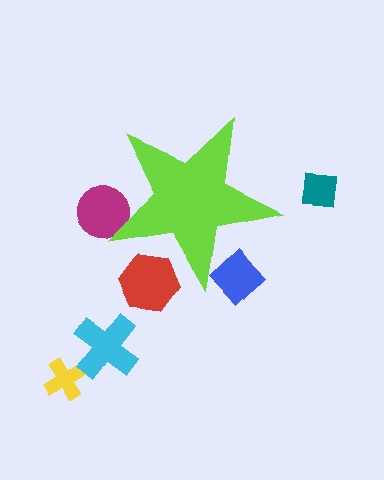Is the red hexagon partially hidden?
Yes, the red hexagon is partially hidden behind the lime star.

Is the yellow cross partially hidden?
No, the yellow cross is fully visible.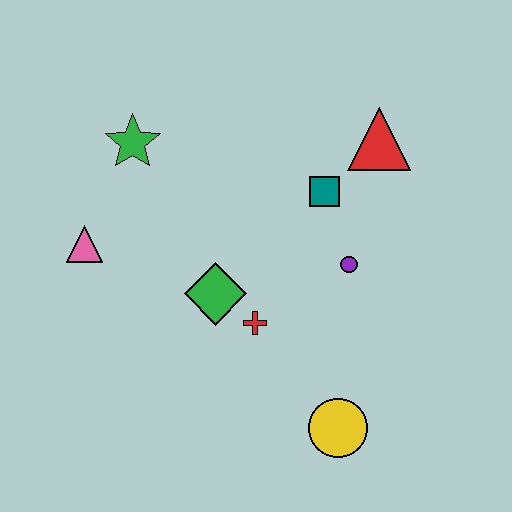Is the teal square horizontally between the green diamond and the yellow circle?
Yes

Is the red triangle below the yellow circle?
No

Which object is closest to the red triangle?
The teal square is closest to the red triangle.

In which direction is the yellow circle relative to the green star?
The yellow circle is below the green star.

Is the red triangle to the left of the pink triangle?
No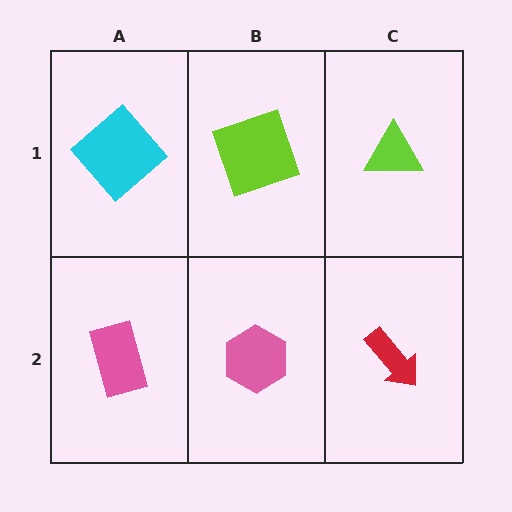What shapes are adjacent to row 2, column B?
A lime square (row 1, column B), a pink rectangle (row 2, column A), a red arrow (row 2, column C).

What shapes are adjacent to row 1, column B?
A pink hexagon (row 2, column B), a cyan diamond (row 1, column A), a lime triangle (row 1, column C).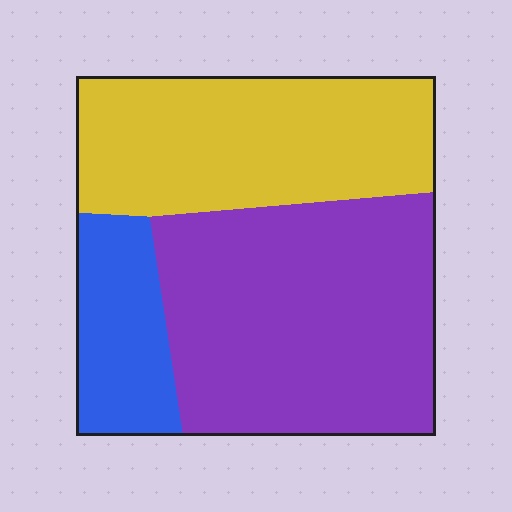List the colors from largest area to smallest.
From largest to smallest: purple, yellow, blue.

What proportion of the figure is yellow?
Yellow covers about 35% of the figure.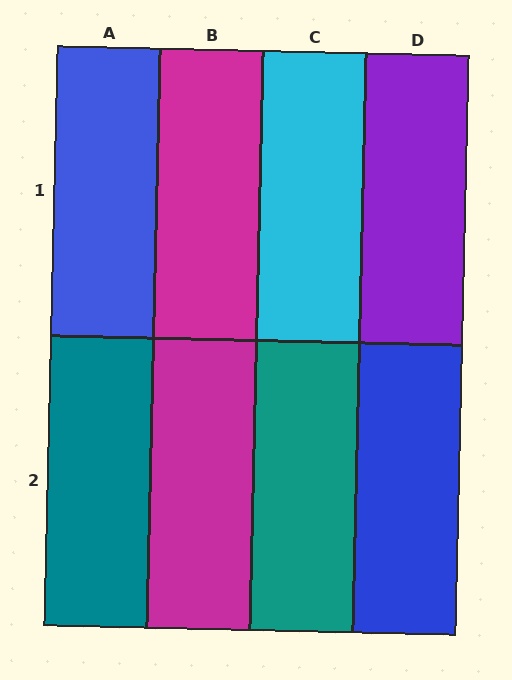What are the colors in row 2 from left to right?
Teal, magenta, teal, blue.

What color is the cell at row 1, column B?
Magenta.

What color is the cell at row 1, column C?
Cyan.